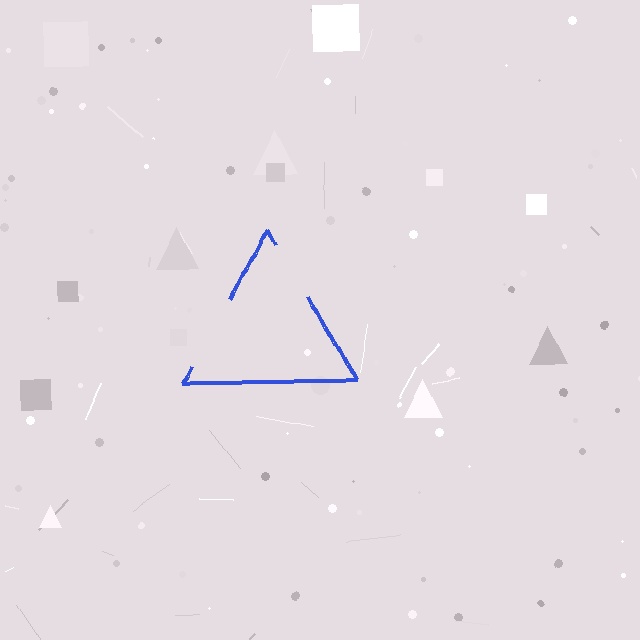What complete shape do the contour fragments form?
The contour fragments form a triangle.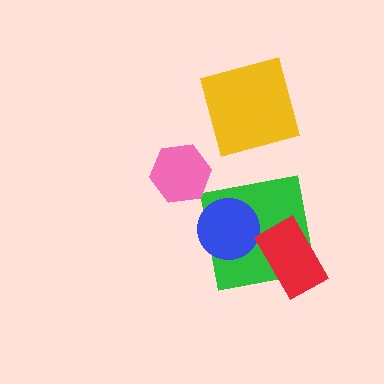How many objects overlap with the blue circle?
1 object overlaps with the blue circle.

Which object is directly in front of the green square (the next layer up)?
The blue circle is directly in front of the green square.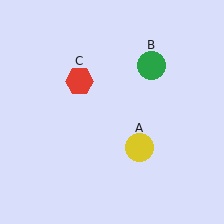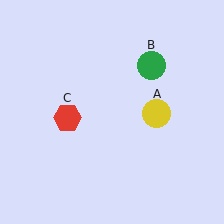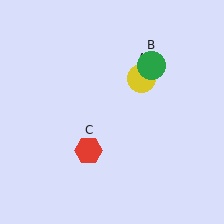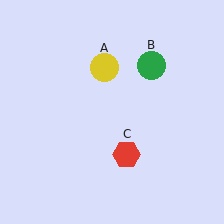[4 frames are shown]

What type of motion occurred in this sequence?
The yellow circle (object A), red hexagon (object C) rotated counterclockwise around the center of the scene.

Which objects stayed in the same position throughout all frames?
Green circle (object B) remained stationary.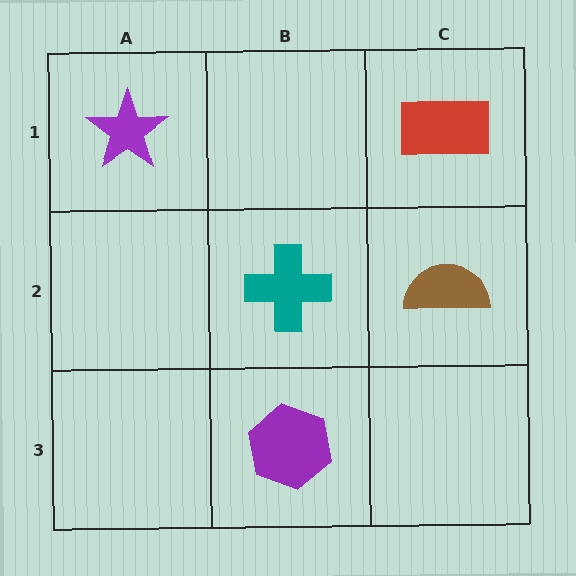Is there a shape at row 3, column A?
No, that cell is empty.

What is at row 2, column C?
A brown semicircle.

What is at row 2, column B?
A teal cross.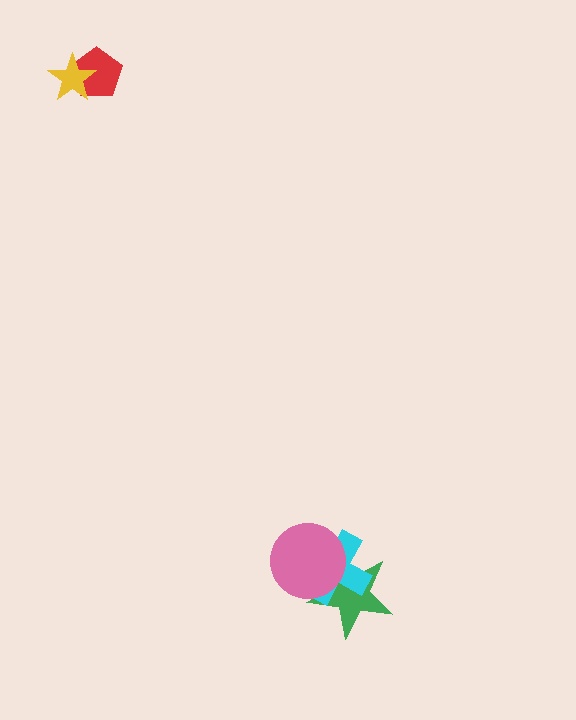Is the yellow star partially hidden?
No, no other shape covers it.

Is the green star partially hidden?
Yes, it is partially covered by another shape.